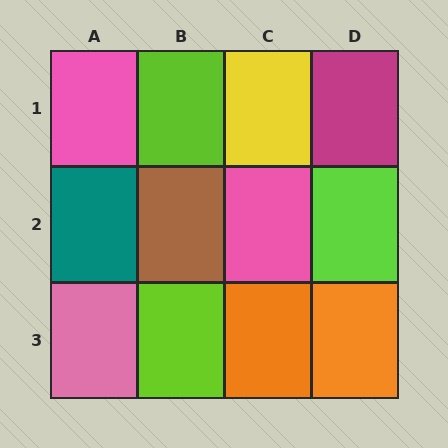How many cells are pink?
3 cells are pink.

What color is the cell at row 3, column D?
Orange.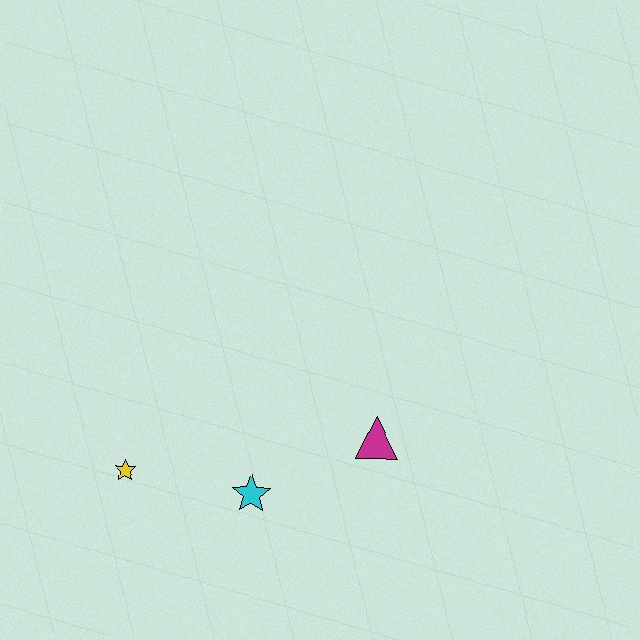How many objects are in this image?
There are 3 objects.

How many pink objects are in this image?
There are no pink objects.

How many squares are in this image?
There are no squares.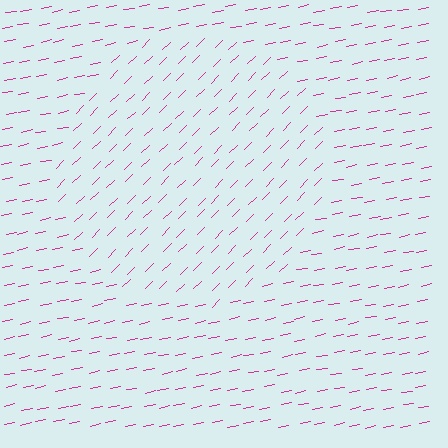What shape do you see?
I see a circle.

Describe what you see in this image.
The image is filled with small magenta line segments. A circle region in the image has lines oriented differently from the surrounding lines, creating a visible texture boundary.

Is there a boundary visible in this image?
Yes, there is a texture boundary formed by a change in line orientation.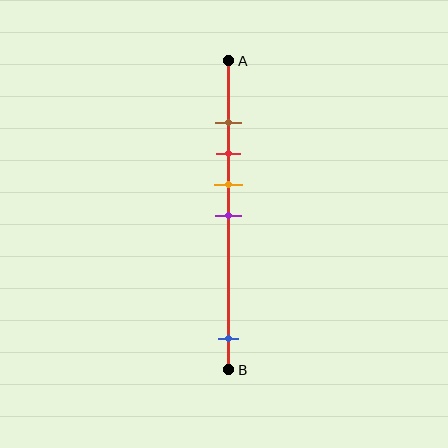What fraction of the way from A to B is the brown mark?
The brown mark is approximately 20% (0.2) of the way from A to B.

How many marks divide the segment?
There are 5 marks dividing the segment.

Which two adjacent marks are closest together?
The brown and red marks are the closest adjacent pair.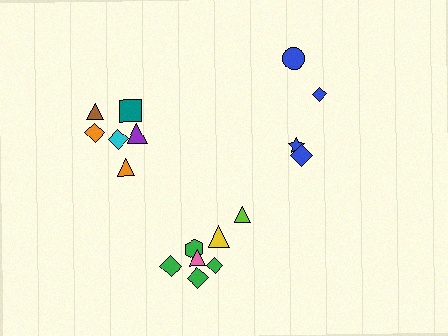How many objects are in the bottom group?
There are 7 objects.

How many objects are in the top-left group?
There are 6 objects.